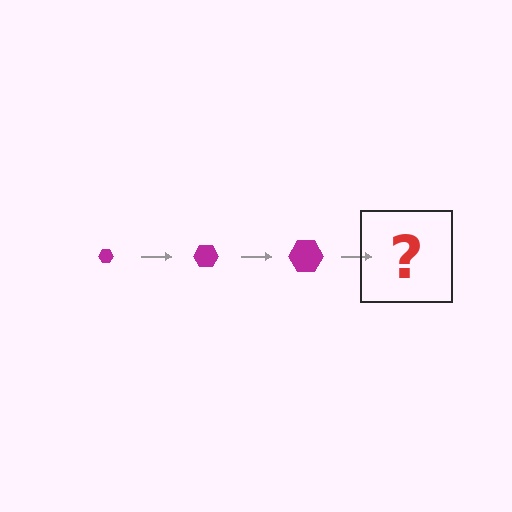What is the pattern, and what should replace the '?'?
The pattern is that the hexagon gets progressively larger each step. The '?' should be a magenta hexagon, larger than the previous one.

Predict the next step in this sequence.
The next step is a magenta hexagon, larger than the previous one.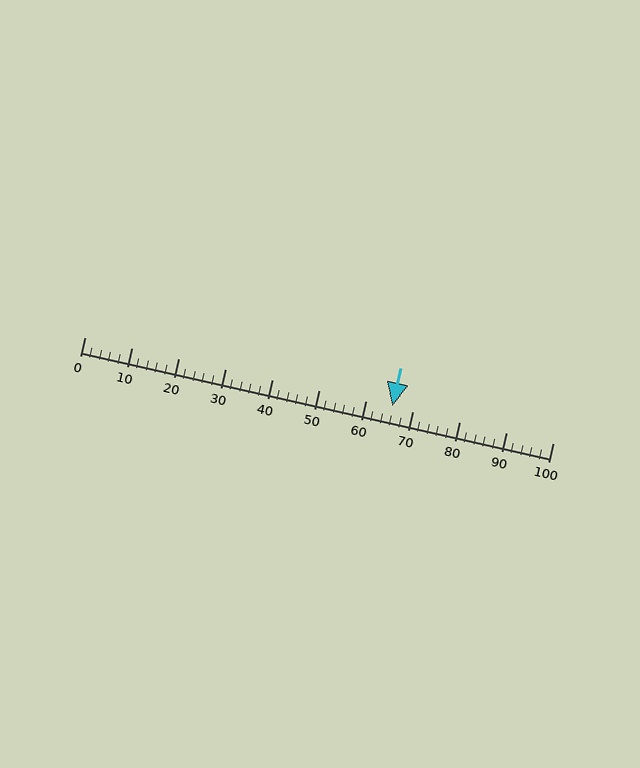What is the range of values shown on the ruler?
The ruler shows values from 0 to 100.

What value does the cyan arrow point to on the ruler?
The cyan arrow points to approximately 66.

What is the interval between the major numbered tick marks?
The major tick marks are spaced 10 units apart.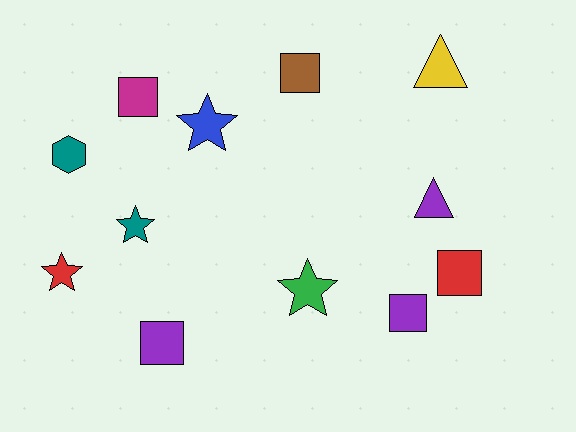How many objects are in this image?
There are 12 objects.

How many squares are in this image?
There are 5 squares.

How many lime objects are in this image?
There are no lime objects.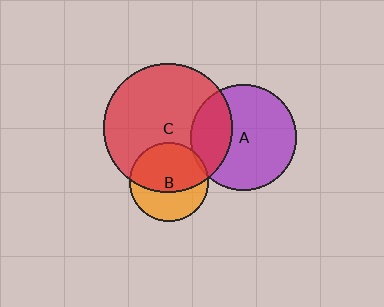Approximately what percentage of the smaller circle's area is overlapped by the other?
Approximately 60%.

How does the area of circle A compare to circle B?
Approximately 1.8 times.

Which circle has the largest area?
Circle C (red).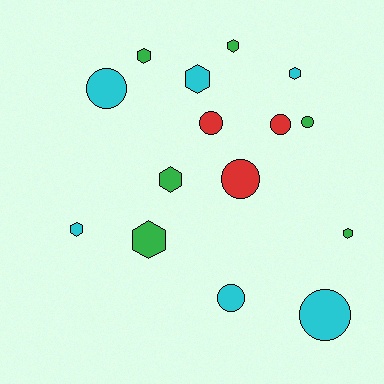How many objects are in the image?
There are 15 objects.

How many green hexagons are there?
There are 5 green hexagons.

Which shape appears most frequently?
Hexagon, with 8 objects.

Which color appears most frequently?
Cyan, with 6 objects.